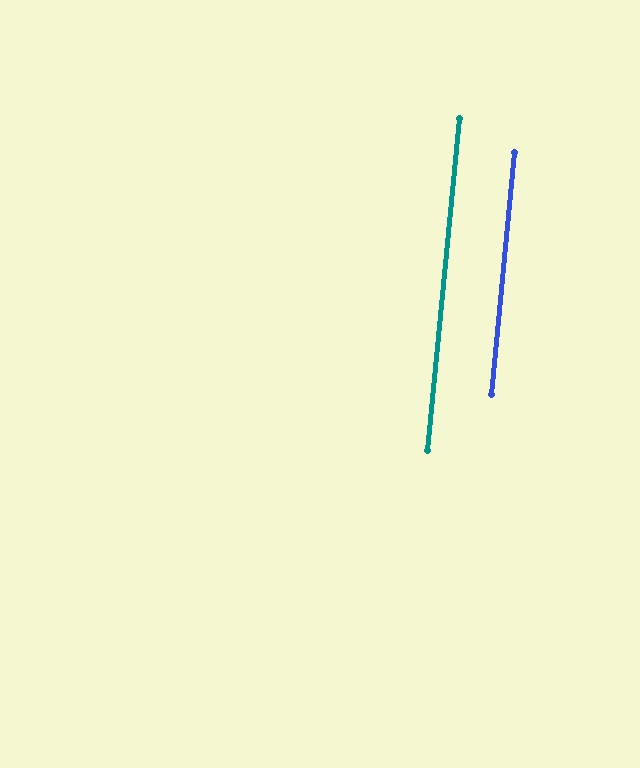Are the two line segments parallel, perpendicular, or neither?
Parallel — their directions differ by only 0.1°.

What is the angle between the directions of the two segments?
Approximately 0 degrees.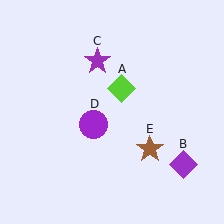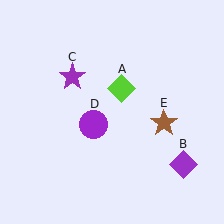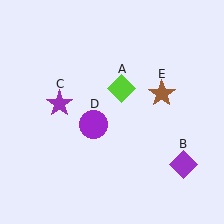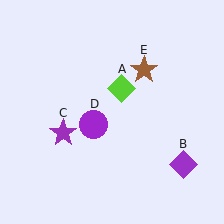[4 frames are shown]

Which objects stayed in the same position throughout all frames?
Lime diamond (object A) and purple diamond (object B) and purple circle (object D) remained stationary.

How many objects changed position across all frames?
2 objects changed position: purple star (object C), brown star (object E).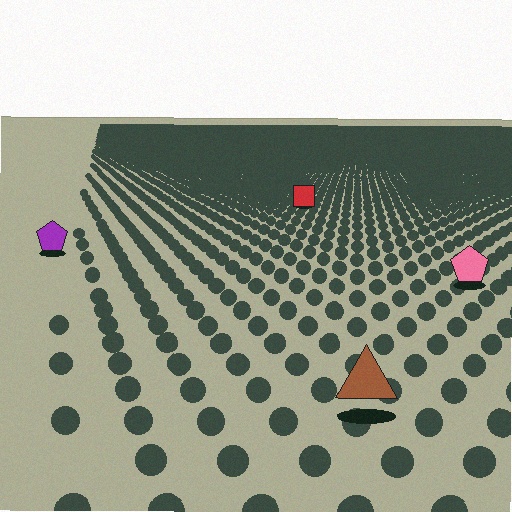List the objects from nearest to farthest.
From nearest to farthest: the brown triangle, the pink pentagon, the purple pentagon, the red square.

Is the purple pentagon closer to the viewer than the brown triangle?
No. The brown triangle is closer — you can tell from the texture gradient: the ground texture is coarser near it.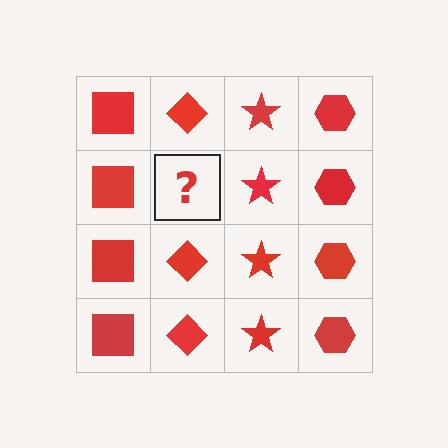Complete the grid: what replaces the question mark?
The question mark should be replaced with a red diamond.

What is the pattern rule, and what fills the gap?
The rule is that each column has a consistent shape. The gap should be filled with a red diamond.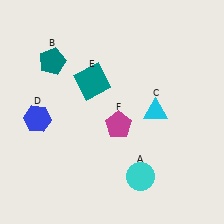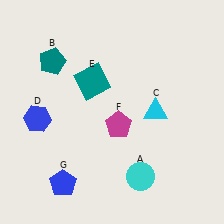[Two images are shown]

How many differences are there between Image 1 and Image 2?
There is 1 difference between the two images.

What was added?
A blue pentagon (G) was added in Image 2.